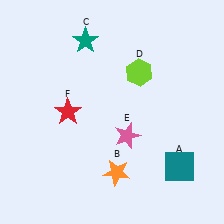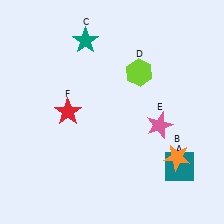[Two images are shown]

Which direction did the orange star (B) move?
The orange star (B) moved right.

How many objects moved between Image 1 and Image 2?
2 objects moved between the two images.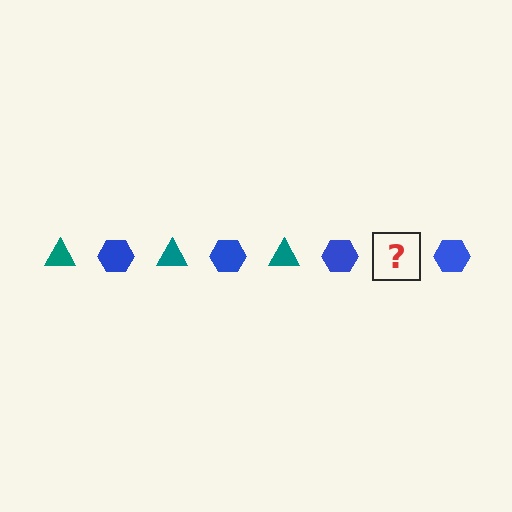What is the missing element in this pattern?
The missing element is a teal triangle.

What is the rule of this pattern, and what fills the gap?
The rule is that the pattern alternates between teal triangle and blue hexagon. The gap should be filled with a teal triangle.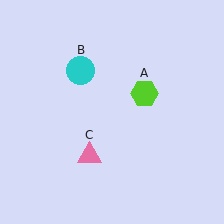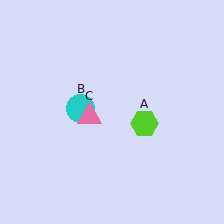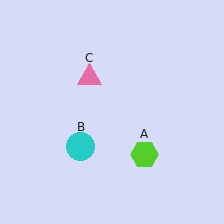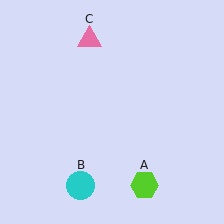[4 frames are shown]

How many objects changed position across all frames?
3 objects changed position: lime hexagon (object A), cyan circle (object B), pink triangle (object C).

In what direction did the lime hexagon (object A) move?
The lime hexagon (object A) moved down.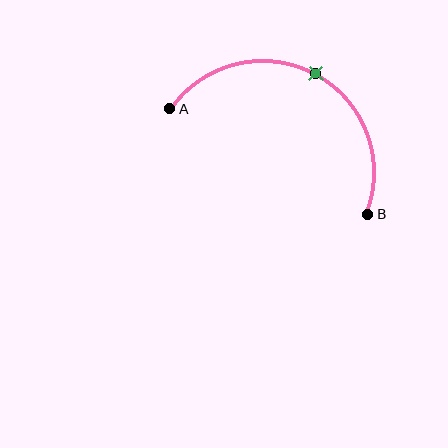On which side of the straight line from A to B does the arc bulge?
The arc bulges above the straight line connecting A and B.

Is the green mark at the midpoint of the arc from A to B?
Yes. The green mark lies on the arc at equal arc-length from both A and B — it is the arc midpoint.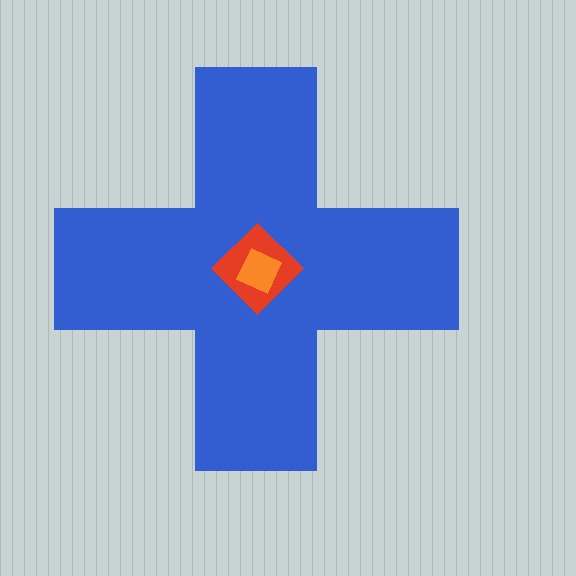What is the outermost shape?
The blue cross.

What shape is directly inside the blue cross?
The red diamond.